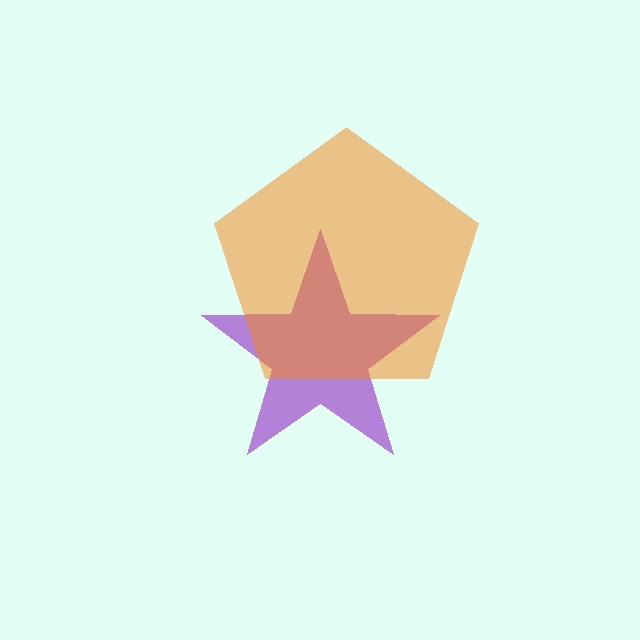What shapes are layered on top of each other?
The layered shapes are: a purple star, an orange pentagon.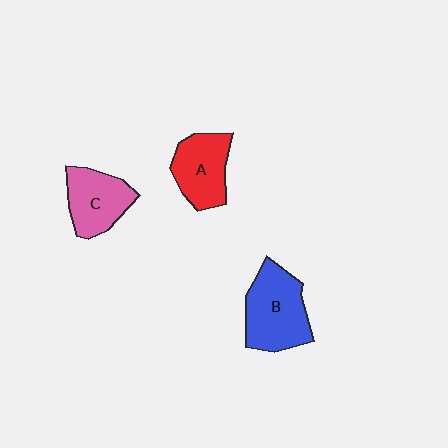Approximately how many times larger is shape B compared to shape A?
Approximately 1.3 times.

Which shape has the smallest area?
Shape C (pink).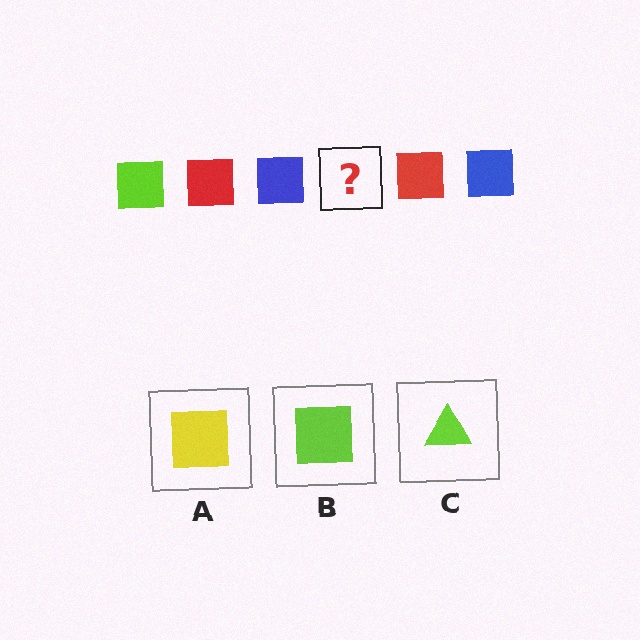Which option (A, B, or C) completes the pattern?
B.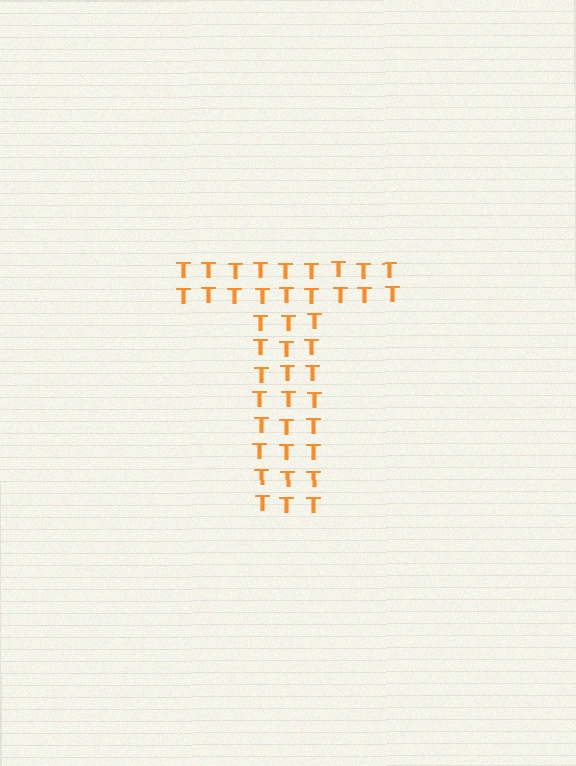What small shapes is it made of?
It is made of small letter T's.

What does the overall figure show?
The overall figure shows the letter T.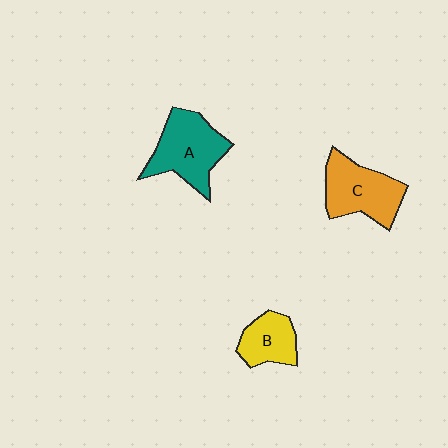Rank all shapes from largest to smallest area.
From largest to smallest: A (teal), C (orange), B (yellow).